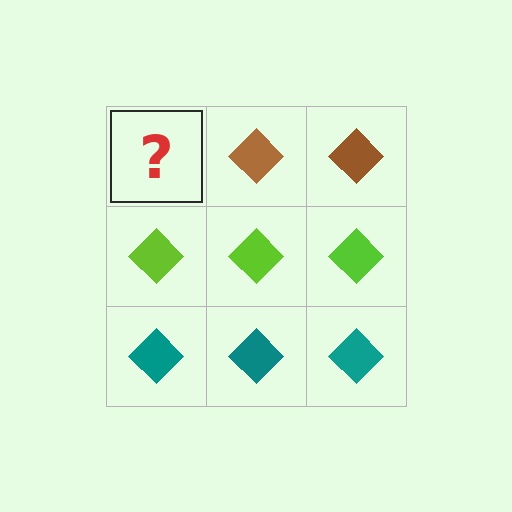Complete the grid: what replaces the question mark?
The question mark should be replaced with a brown diamond.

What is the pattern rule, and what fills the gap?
The rule is that each row has a consistent color. The gap should be filled with a brown diamond.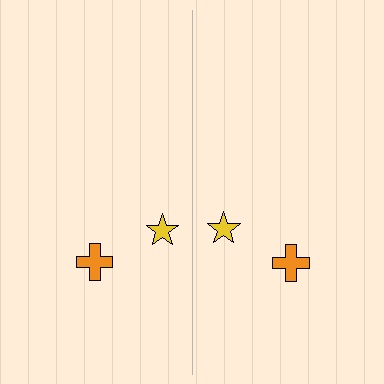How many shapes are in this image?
There are 4 shapes in this image.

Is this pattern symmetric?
Yes, this pattern has bilateral (reflection) symmetry.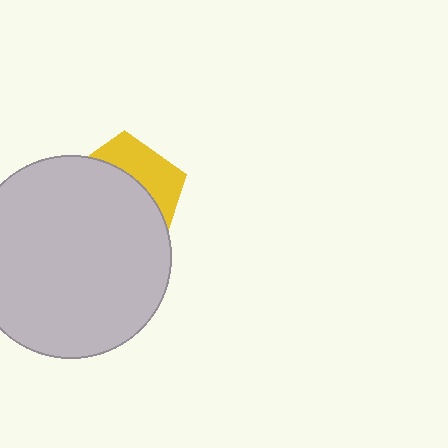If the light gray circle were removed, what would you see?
You would see the complete yellow pentagon.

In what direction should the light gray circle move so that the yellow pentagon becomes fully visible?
The light gray circle should move down. That is the shortest direction to clear the overlap and leave the yellow pentagon fully visible.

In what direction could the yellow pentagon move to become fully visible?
The yellow pentagon could move up. That would shift it out from behind the light gray circle entirely.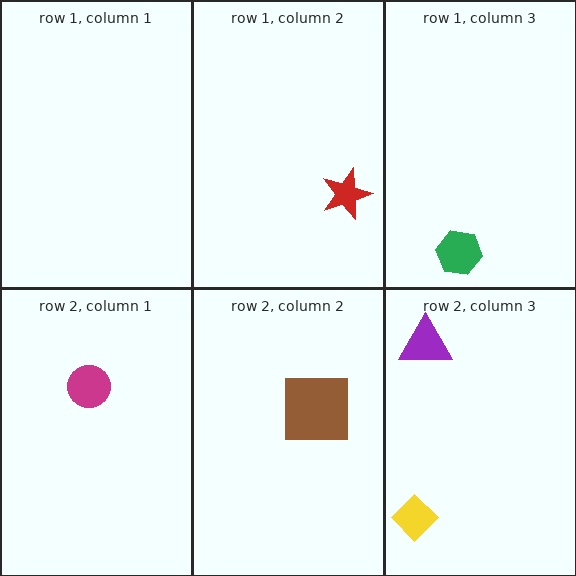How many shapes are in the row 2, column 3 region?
2.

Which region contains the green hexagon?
The row 1, column 3 region.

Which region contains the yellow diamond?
The row 2, column 3 region.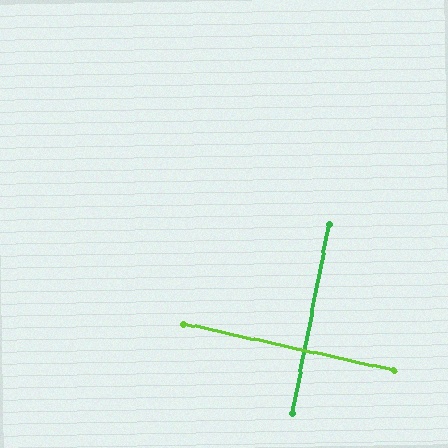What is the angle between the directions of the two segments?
Approximately 89 degrees.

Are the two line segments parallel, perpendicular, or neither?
Perpendicular — they meet at approximately 89°.